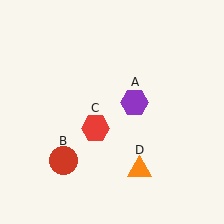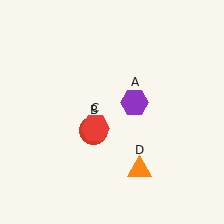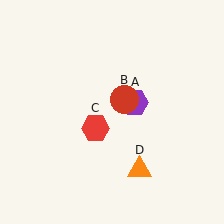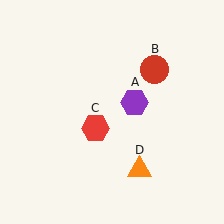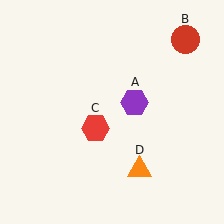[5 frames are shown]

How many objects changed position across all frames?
1 object changed position: red circle (object B).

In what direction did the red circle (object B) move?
The red circle (object B) moved up and to the right.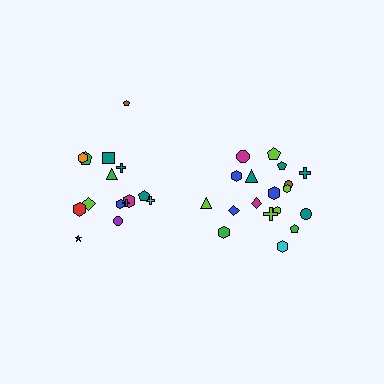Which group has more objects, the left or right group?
The right group.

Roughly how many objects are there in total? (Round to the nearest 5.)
Roughly 35 objects in total.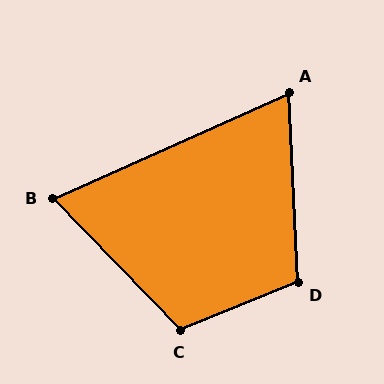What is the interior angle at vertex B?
Approximately 70 degrees (acute).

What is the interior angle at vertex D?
Approximately 110 degrees (obtuse).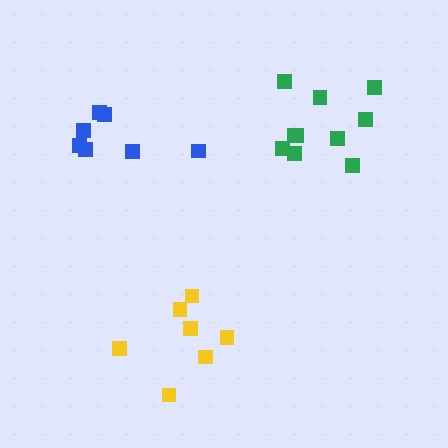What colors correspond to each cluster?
The clusters are colored: green, blue, yellow.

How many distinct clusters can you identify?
There are 3 distinct clusters.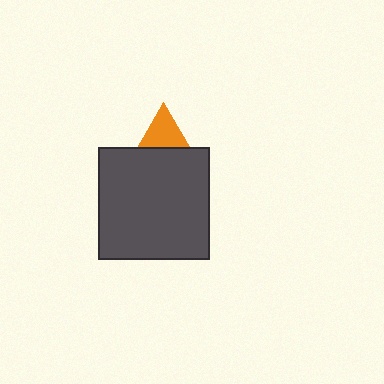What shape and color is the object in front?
The object in front is a dark gray square.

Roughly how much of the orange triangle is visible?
A small part of it is visible (roughly 37%).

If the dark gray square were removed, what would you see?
You would see the complete orange triangle.